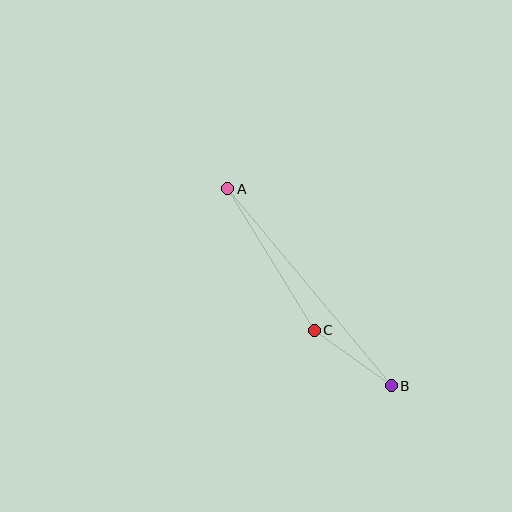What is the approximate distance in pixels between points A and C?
The distance between A and C is approximately 166 pixels.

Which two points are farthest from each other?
Points A and B are farthest from each other.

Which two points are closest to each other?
Points B and C are closest to each other.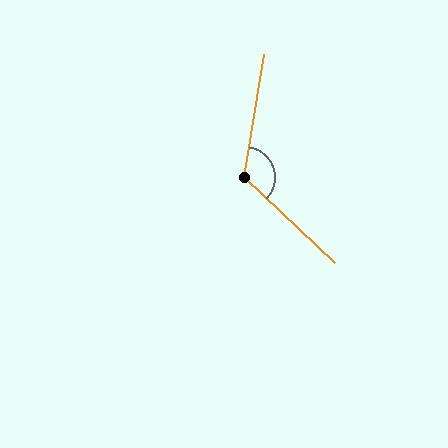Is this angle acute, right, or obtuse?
It is obtuse.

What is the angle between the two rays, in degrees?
Approximately 124 degrees.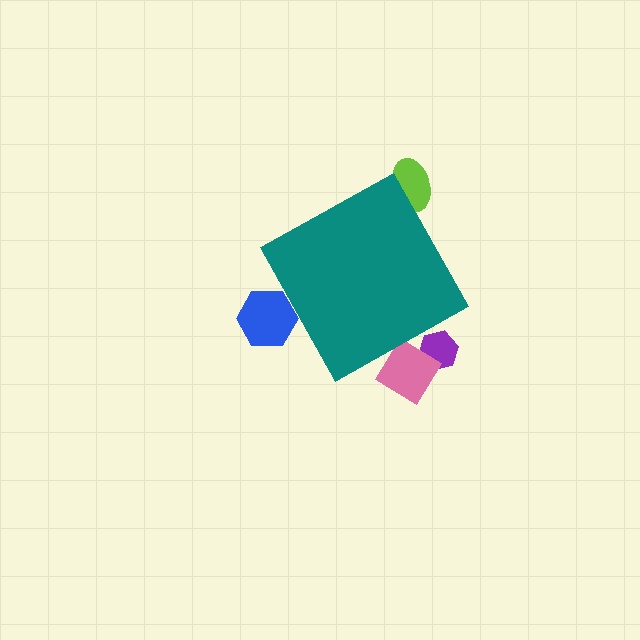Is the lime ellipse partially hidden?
Yes, the lime ellipse is partially hidden behind the teal diamond.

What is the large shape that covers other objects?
A teal diamond.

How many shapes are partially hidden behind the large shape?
4 shapes are partially hidden.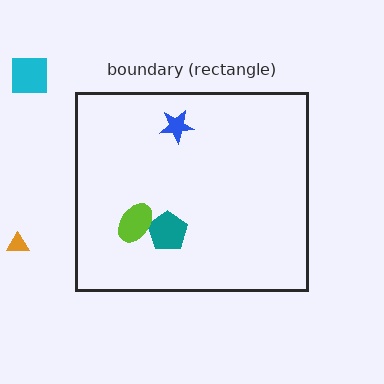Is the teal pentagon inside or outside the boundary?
Inside.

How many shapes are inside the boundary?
3 inside, 2 outside.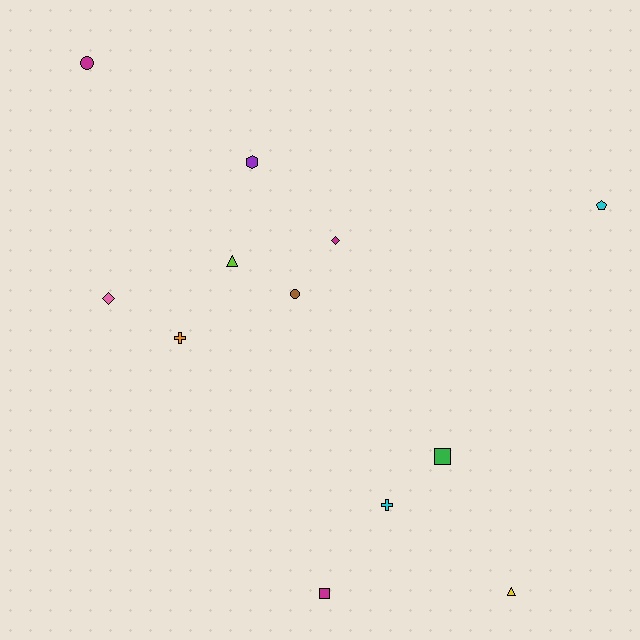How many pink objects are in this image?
There is 1 pink object.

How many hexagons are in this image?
There is 1 hexagon.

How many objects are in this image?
There are 12 objects.